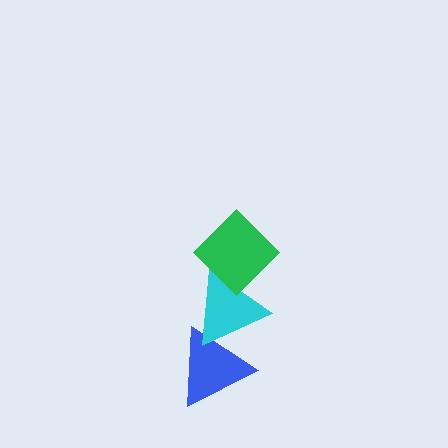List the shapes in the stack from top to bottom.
From top to bottom: the green diamond, the cyan triangle, the blue triangle.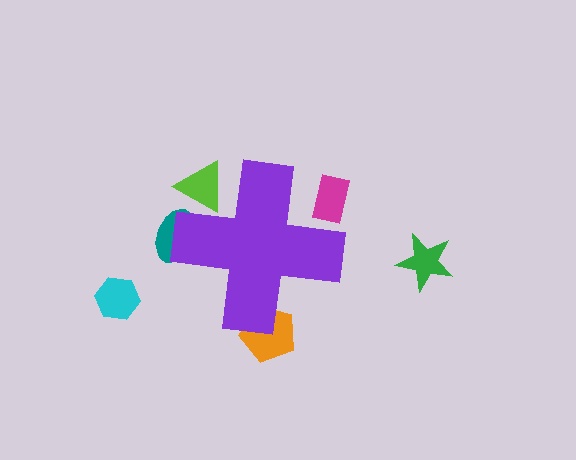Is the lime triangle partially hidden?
Yes, the lime triangle is partially hidden behind the purple cross.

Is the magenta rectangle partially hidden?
Yes, the magenta rectangle is partially hidden behind the purple cross.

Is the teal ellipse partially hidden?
Yes, the teal ellipse is partially hidden behind the purple cross.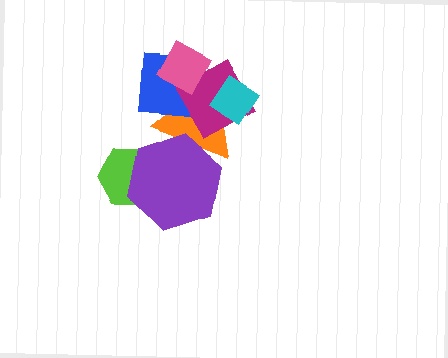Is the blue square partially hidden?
Yes, it is partially covered by another shape.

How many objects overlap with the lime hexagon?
1 object overlaps with the lime hexagon.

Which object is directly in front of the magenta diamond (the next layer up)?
The cyan diamond is directly in front of the magenta diamond.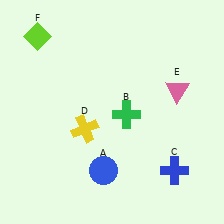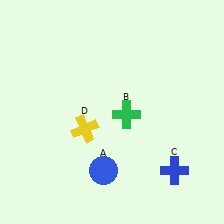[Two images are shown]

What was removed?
The lime diamond (F), the pink triangle (E) were removed in Image 2.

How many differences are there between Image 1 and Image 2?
There are 2 differences between the two images.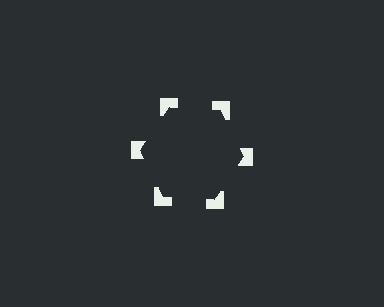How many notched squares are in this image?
There are 6 — one at each vertex of the illusory hexagon.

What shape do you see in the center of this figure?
An illusory hexagon — its edges are inferred from the aligned wedge cuts in the notched squares, not physically drawn.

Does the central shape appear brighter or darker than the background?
It typically appears slightly darker than the background, even though no actual brightness change is drawn.